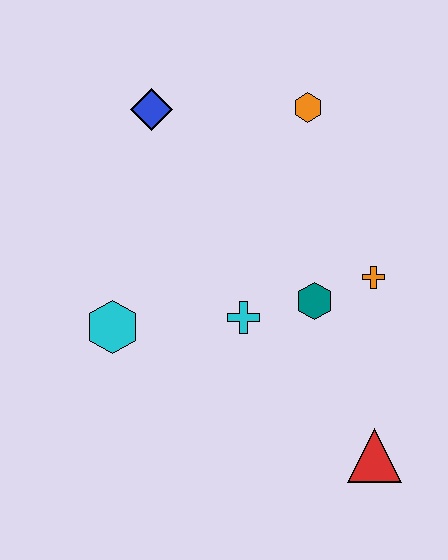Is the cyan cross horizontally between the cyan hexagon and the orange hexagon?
Yes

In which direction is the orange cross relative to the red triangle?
The orange cross is above the red triangle.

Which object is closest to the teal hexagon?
The orange cross is closest to the teal hexagon.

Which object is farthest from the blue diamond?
The red triangle is farthest from the blue diamond.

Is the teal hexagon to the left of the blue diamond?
No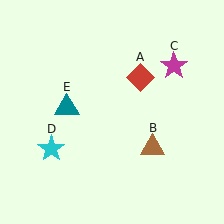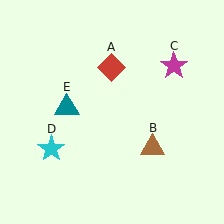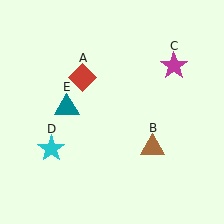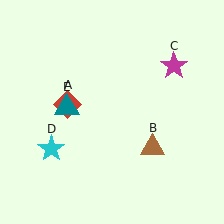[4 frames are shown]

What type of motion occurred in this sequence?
The red diamond (object A) rotated counterclockwise around the center of the scene.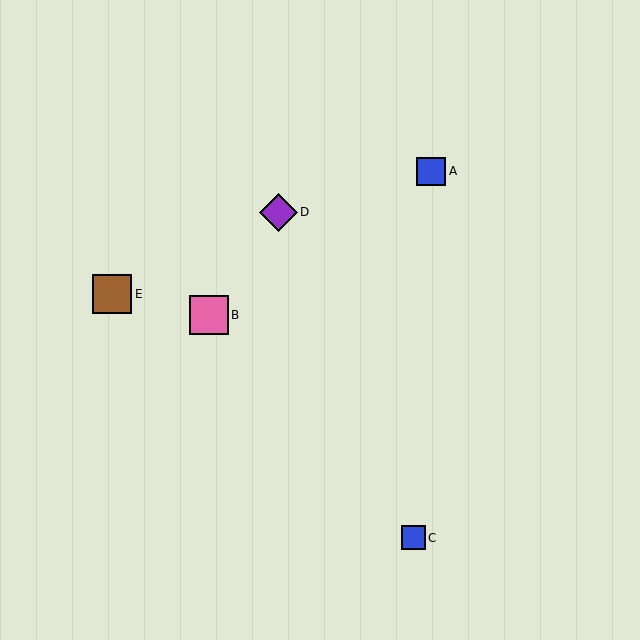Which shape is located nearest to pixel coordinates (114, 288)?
The brown square (labeled E) at (112, 294) is nearest to that location.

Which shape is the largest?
The brown square (labeled E) is the largest.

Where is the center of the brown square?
The center of the brown square is at (112, 294).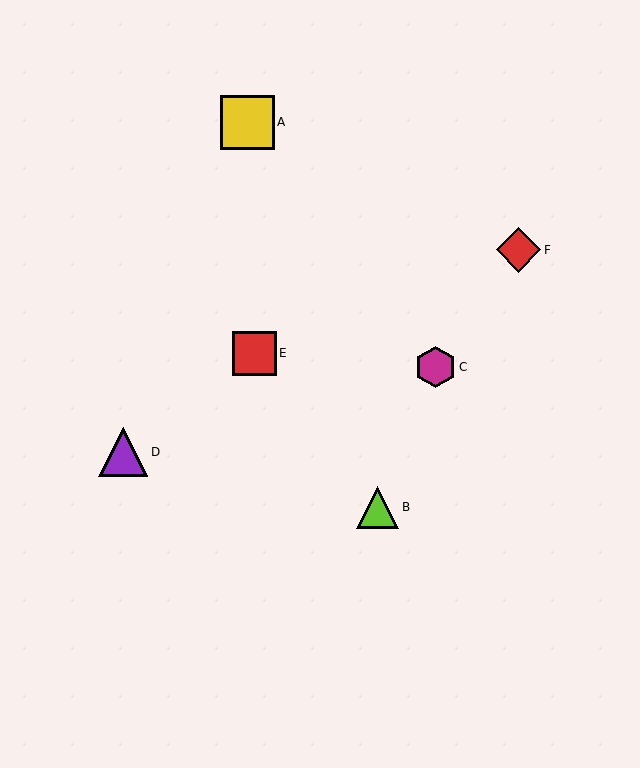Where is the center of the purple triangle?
The center of the purple triangle is at (123, 452).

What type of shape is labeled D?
Shape D is a purple triangle.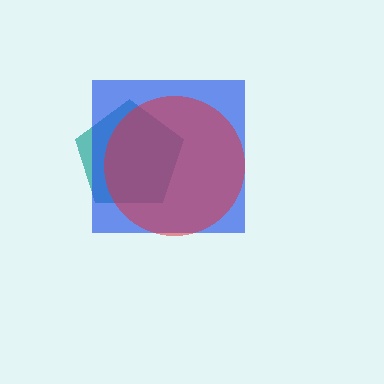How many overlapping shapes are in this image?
There are 3 overlapping shapes in the image.